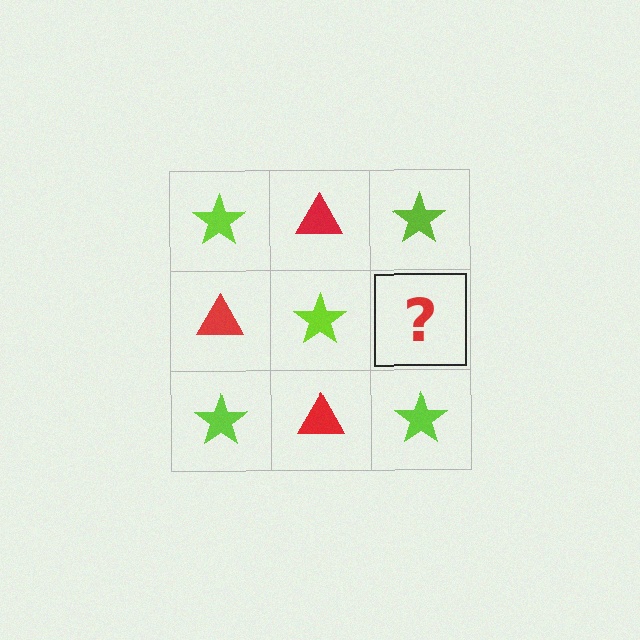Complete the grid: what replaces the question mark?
The question mark should be replaced with a red triangle.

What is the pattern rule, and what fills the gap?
The rule is that it alternates lime star and red triangle in a checkerboard pattern. The gap should be filled with a red triangle.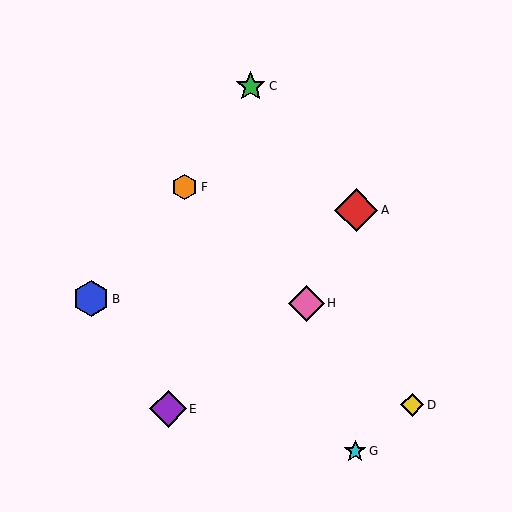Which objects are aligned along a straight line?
Objects D, F, H are aligned along a straight line.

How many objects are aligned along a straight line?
3 objects (D, F, H) are aligned along a straight line.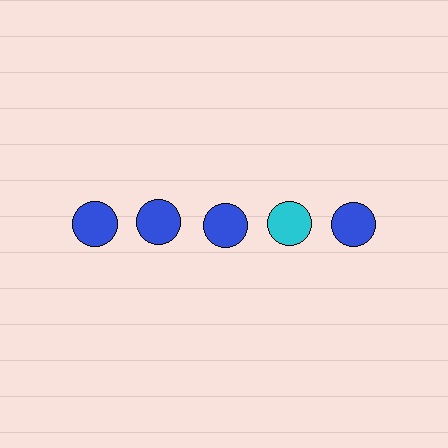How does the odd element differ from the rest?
It has a different color: cyan instead of blue.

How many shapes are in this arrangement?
There are 5 shapes arranged in a grid pattern.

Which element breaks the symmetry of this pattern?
The cyan circle in the top row, second from right column breaks the symmetry. All other shapes are blue circles.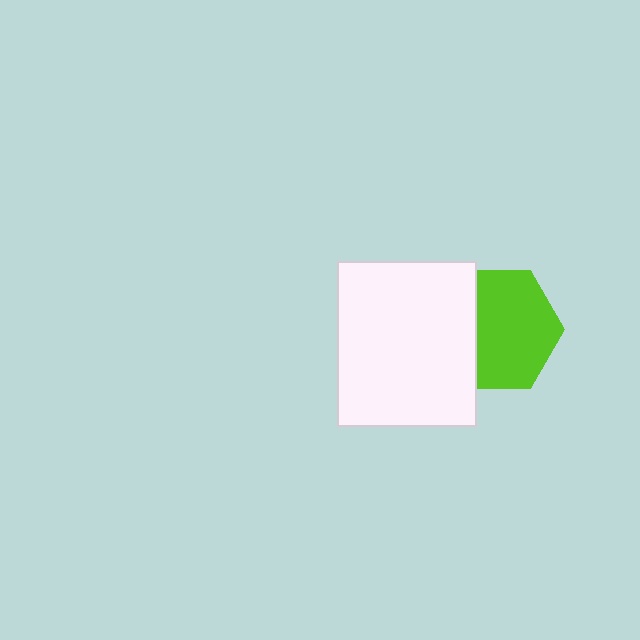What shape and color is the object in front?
The object in front is a white rectangle.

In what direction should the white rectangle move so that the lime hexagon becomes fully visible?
The white rectangle should move left. That is the shortest direction to clear the overlap and leave the lime hexagon fully visible.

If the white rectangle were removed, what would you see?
You would see the complete lime hexagon.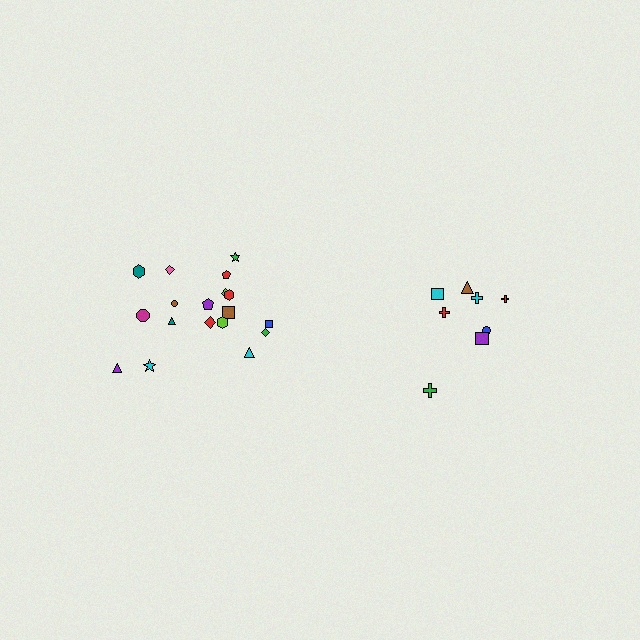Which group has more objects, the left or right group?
The left group.